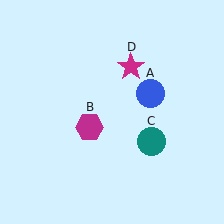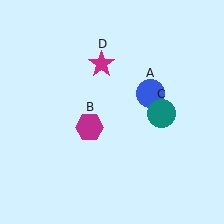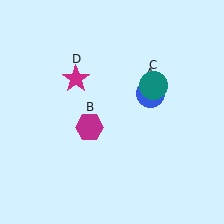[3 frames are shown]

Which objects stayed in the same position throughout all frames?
Blue circle (object A) and magenta hexagon (object B) remained stationary.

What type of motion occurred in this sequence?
The teal circle (object C), magenta star (object D) rotated counterclockwise around the center of the scene.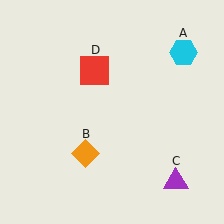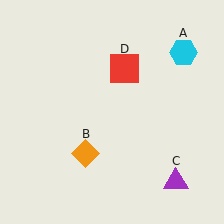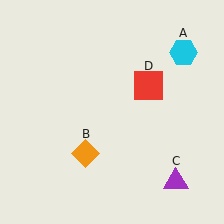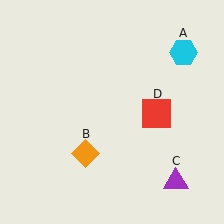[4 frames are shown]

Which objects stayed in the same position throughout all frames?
Cyan hexagon (object A) and orange diamond (object B) and purple triangle (object C) remained stationary.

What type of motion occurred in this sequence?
The red square (object D) rotated clockwise around the center of the scene.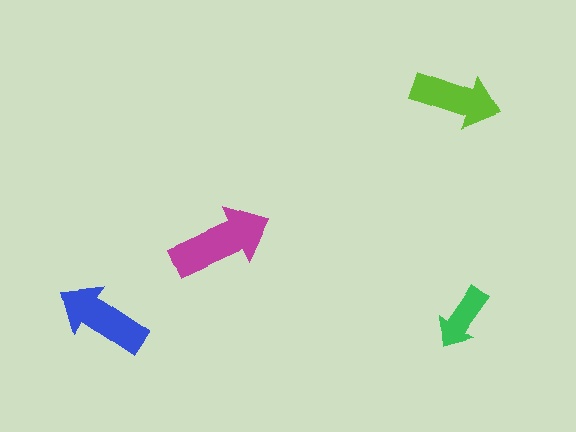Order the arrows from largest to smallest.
the magenta one, the blue one, the lime one, the green one.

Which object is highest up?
The lime arrow is topmost.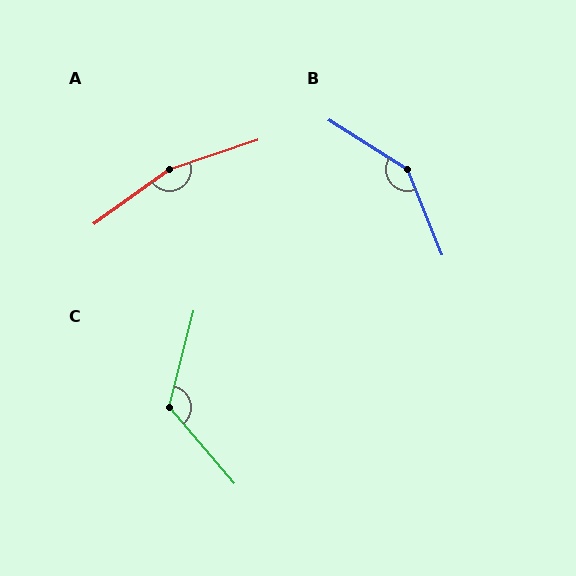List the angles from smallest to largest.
C (125°), B (144°), A (162°).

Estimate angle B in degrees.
Approximately 144 degrees.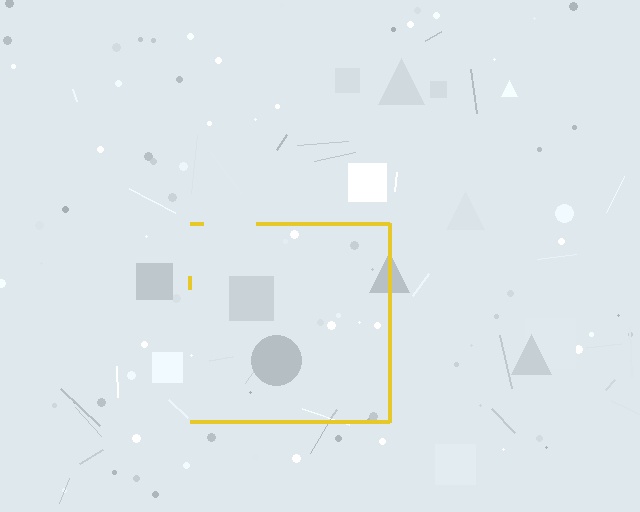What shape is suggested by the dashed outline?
The dashed outline suggests a square.